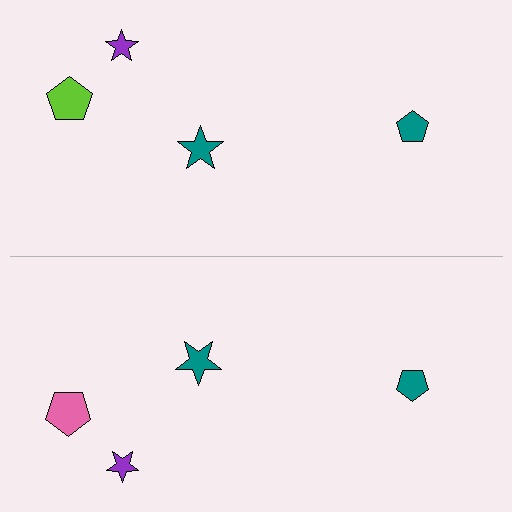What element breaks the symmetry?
The pink pentagon on the bottom side breaks the symmetry — its mirror counterpart is lime.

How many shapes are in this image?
There are 8 shapes in this image.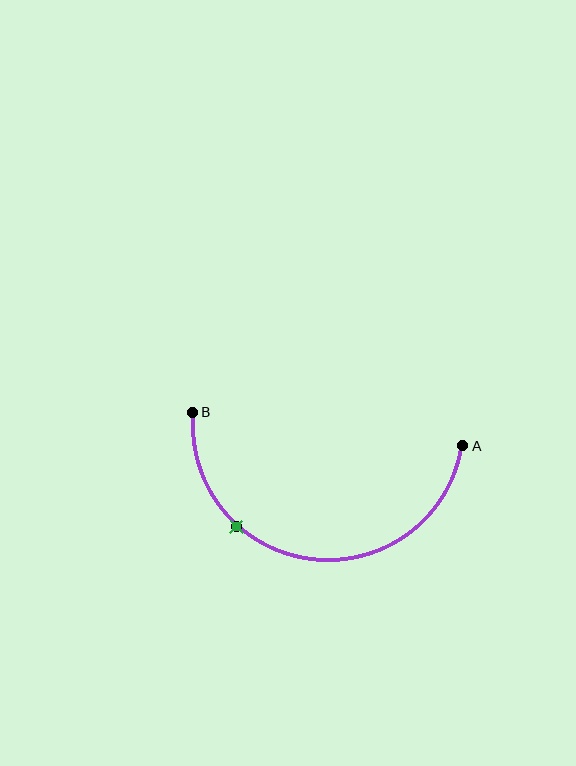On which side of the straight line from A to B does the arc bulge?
The arc bulges below the straight line connecting A and B.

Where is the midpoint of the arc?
The arc midpoint is the point on the curve farthest from the straight line joining A and B. It sits below that line.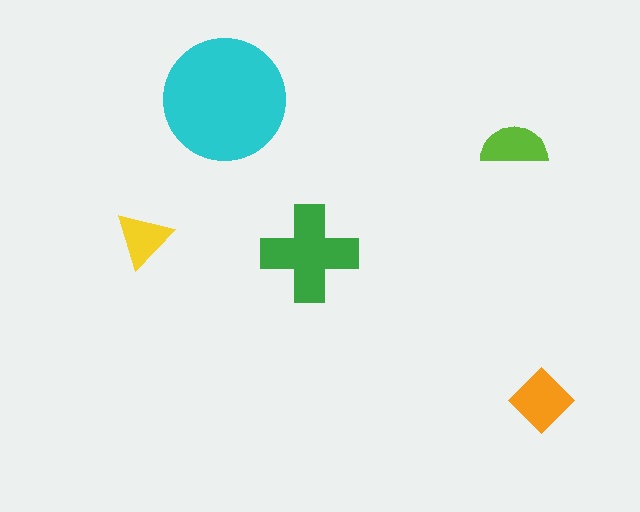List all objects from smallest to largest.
The yellow triangle, the lime semicircle, the orange diamond, the green cross, the cyan circle.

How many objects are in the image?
There are 5 objects in the image.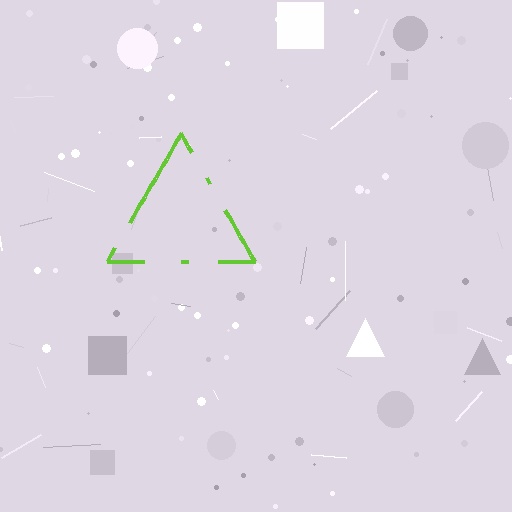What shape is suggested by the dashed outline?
The dashed outline suggests a triangle.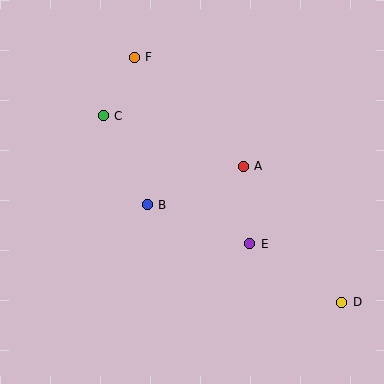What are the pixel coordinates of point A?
Point A is at (243, 166).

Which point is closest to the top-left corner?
Point F is closest to the top-left corner.